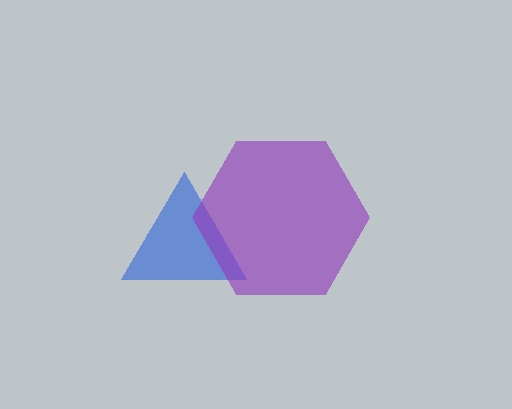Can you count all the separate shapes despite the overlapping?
Yes, there are 2 separate shapes.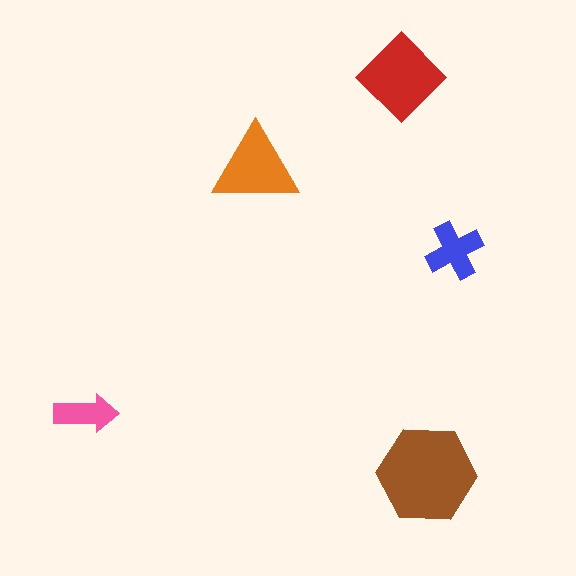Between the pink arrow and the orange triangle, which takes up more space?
The orange triangle.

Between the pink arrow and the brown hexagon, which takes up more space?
The brown hexagon.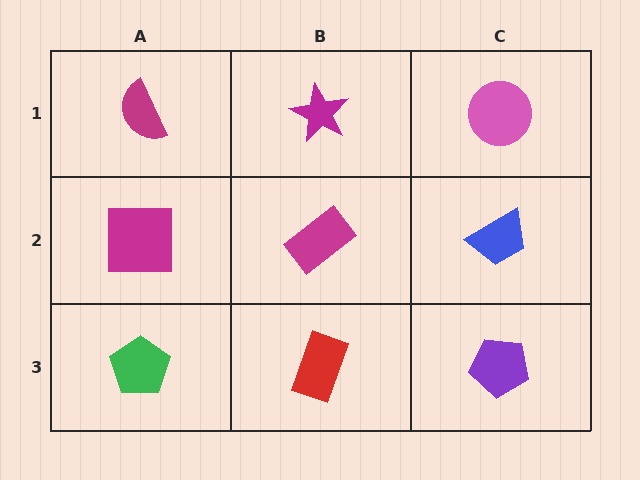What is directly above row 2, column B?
A magenta star.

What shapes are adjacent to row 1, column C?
A blue trapezoid (row 2, column C), a magenta star (row 1, column B).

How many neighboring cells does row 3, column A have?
2.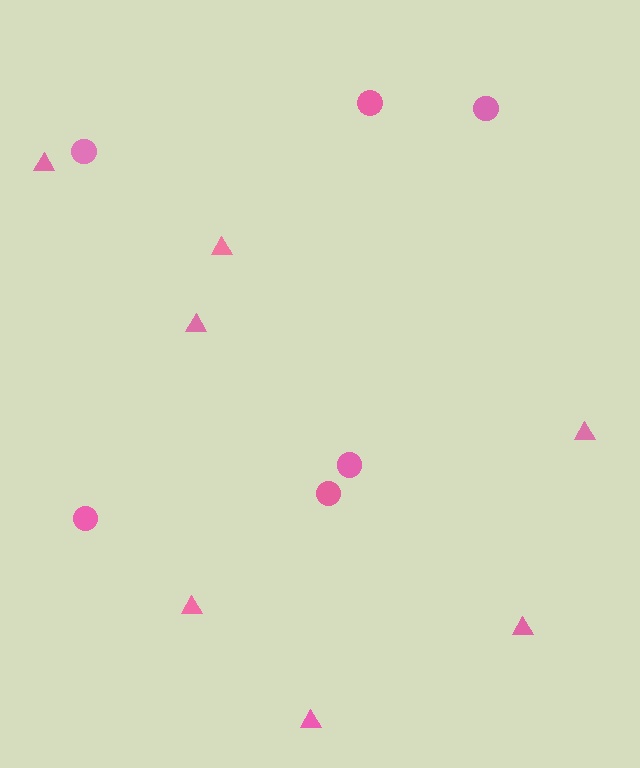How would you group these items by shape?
There are 2 groups: one group of circles (6) and one group of triangles (7).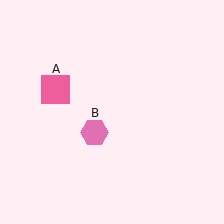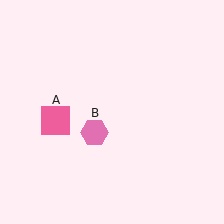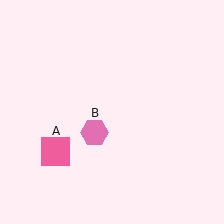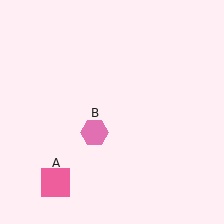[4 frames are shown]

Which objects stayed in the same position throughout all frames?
Pink hexagon (object B) remained stationary.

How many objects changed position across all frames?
1 object changed position: pink square (object A).